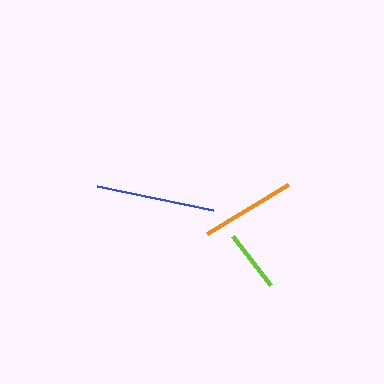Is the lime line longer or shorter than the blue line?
The blue line is longer than the lime line.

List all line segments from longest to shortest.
From longest to shortest: blue, orange, lime.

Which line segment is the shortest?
The lime line is the shortest at approximately 62 pixels.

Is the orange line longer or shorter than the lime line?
The orange line is longer than the lime line.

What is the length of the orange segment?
The orange segment is approximately 95 pixels long.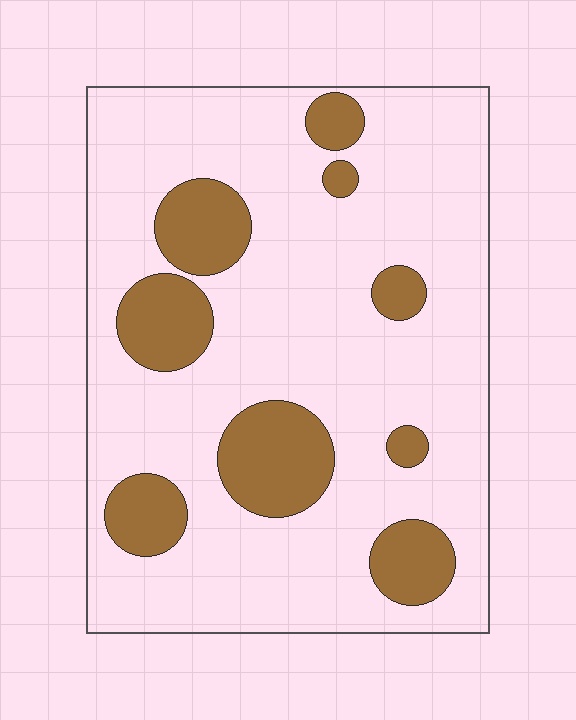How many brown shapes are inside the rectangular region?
9.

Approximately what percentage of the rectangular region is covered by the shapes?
Approximately 20%.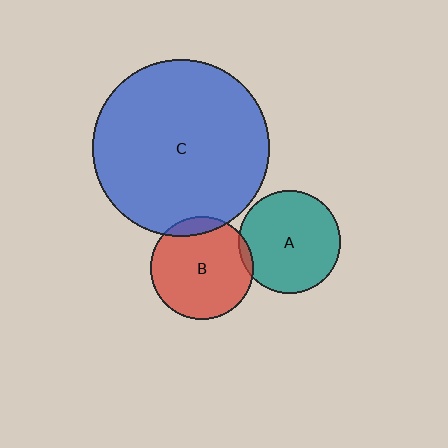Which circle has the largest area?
Circle C (blue).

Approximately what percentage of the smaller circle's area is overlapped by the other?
Approximately 10%.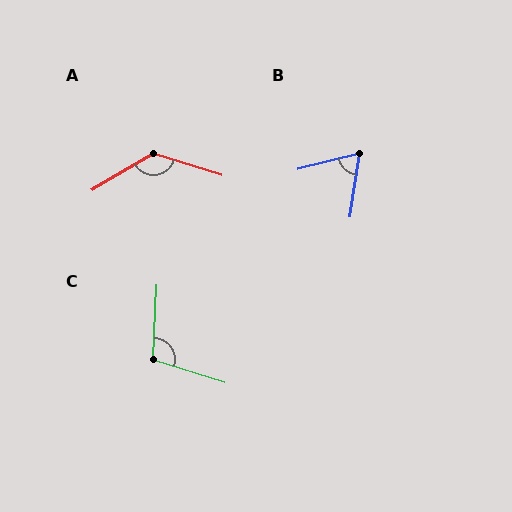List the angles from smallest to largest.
B (67°), C (105°), A (132°).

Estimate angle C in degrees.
Approximately 105 degrees.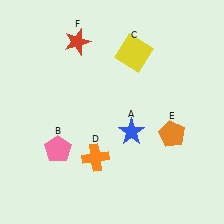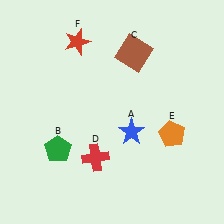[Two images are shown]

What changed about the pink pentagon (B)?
In Image 1, B is pink. In Image 2, it changed to green.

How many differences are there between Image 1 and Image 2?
There are 3 differences between the two images.